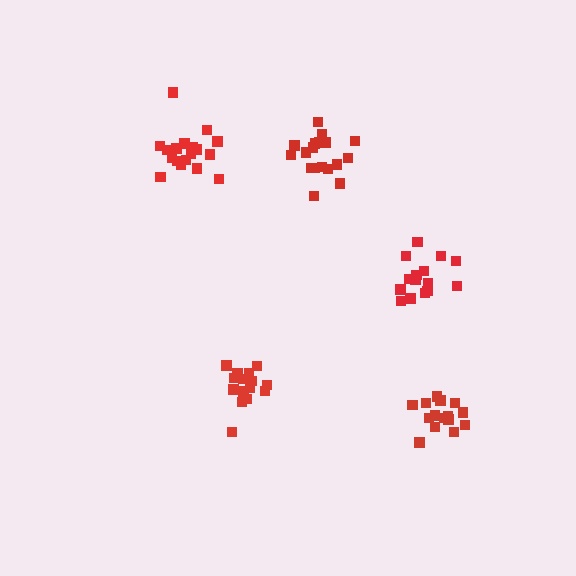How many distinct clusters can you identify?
There are 5 distinct clusters.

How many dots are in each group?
Group 1: 19 dots, Group 2: 19 dots, Group 3: 15 dots, Group 4: 16 dots, Group 5: 15 dots (84 total).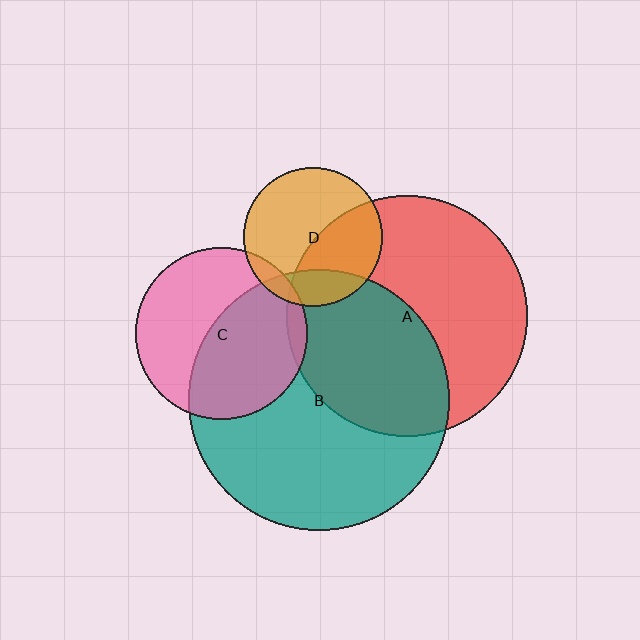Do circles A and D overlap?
Yes.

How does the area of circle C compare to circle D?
Approximately 1.5 times.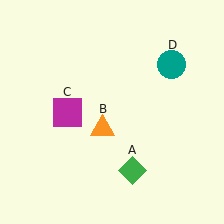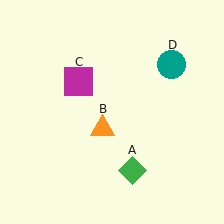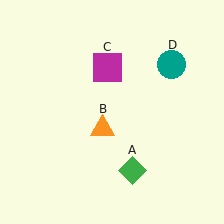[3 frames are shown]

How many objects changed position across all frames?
1 object changed position: magenta square (object C).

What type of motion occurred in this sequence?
The magenta square (object C) rotated clockwise around the center of the scene.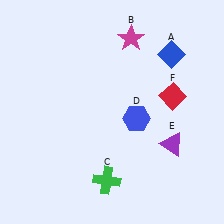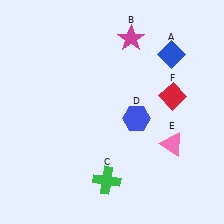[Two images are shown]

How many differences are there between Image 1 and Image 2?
There is 1 difference between the two images.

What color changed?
The triangle (E) changed from purple in Image 1 to pink in Image 2.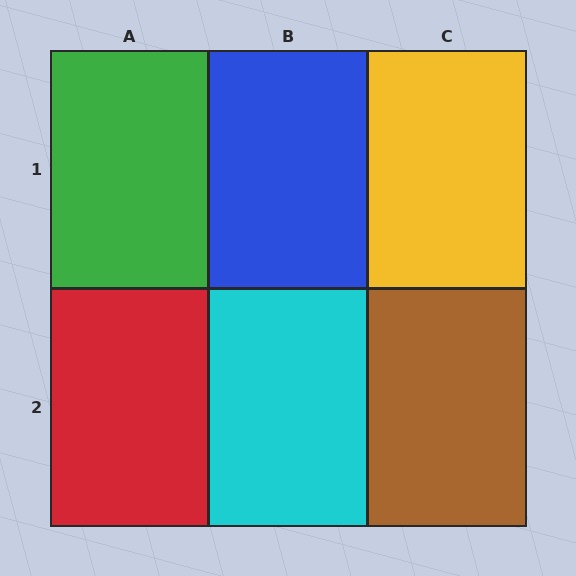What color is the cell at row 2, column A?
Red.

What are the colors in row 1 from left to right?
Green, blue, yellow.